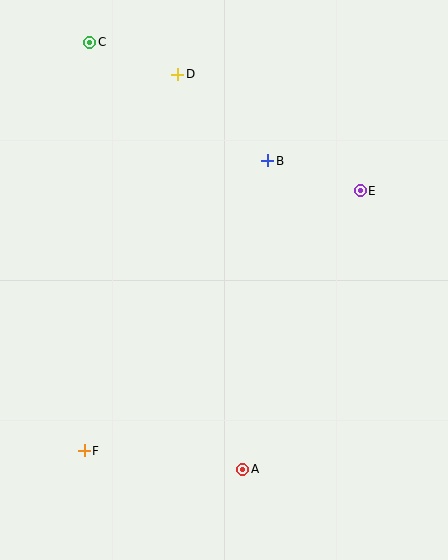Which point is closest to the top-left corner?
Point C is closest to the top-left corner.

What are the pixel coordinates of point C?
Point C is at (90, 42).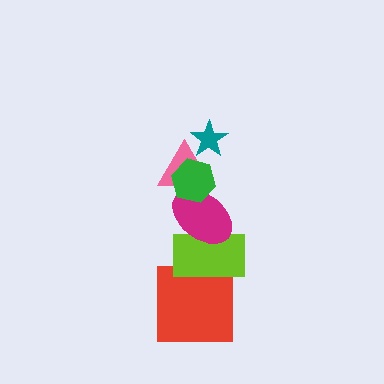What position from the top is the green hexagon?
The green hexagon is 2nd from the top.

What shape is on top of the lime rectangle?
The magenta ellipse is on top of the lime rectangle.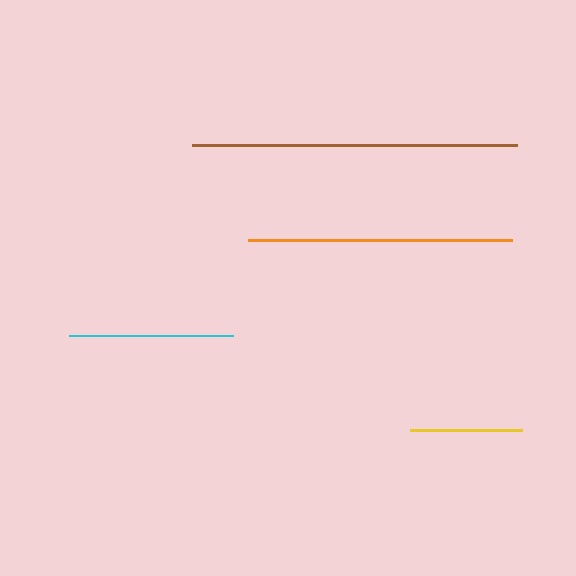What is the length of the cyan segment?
The cyan segment is approximately 164 pixels long.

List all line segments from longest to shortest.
From longest to shortest: brown, orange, cyan, yellow.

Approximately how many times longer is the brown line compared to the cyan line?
The brown line is approximately 2.0 times the length of the cyan line.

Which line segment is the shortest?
The yellow line is the shortest at approximately 112 pixels.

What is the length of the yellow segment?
The yellow segment is approximately 112 pixels long.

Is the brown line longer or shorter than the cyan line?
The brown line is longer than the cyan line.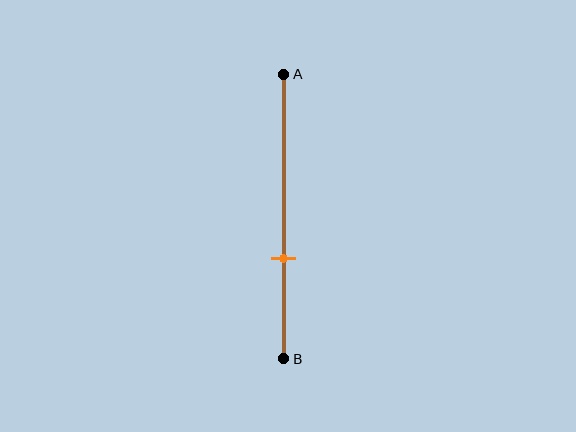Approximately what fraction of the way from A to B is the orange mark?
The orange mark is approximately 65% of the way from A to B.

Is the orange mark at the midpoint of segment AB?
No, the mark is at about 65% from A, not at the 50% midpoint.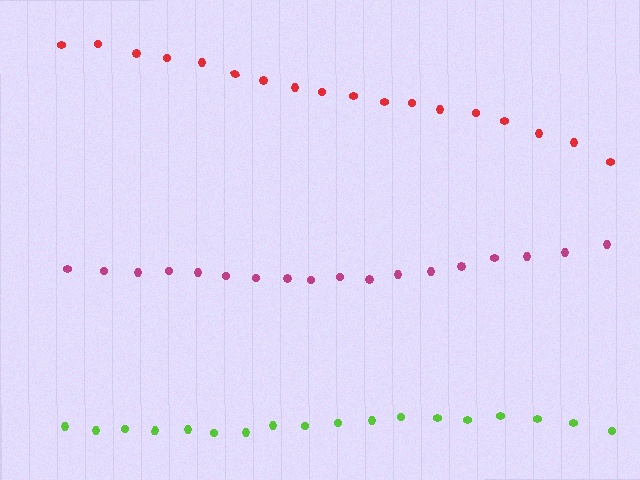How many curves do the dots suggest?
There are 3 distinct paths.